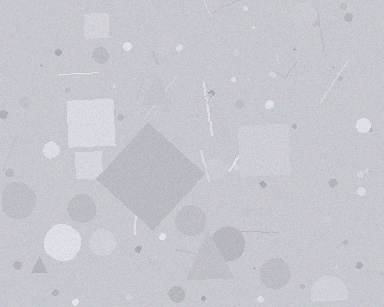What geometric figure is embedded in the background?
A diamond is embedded in the background.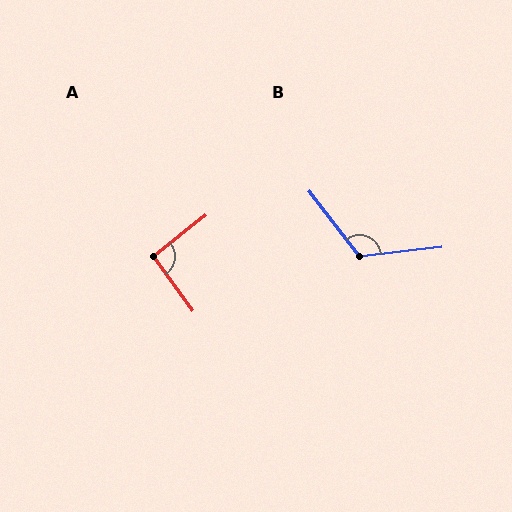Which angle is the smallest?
A, at approximately 92 degrees.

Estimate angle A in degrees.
Approximately 92 degrees.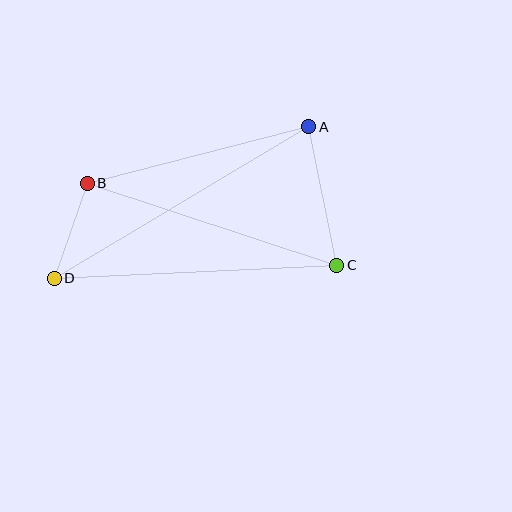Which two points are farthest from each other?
Points A and D are farthest from each other.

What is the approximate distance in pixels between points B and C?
The distance between B and C is approximately 263 pixels.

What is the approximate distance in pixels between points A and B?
The distance between A and B is approximately 229 pixels.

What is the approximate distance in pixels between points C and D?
The distance between C and D is approximately 283 pixels.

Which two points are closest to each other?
Points B and D are closest to each other.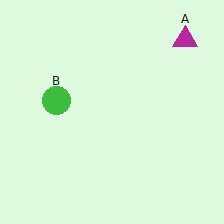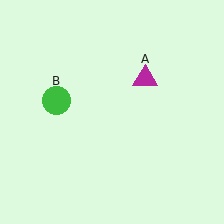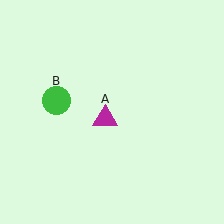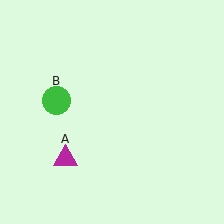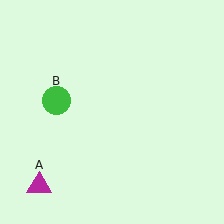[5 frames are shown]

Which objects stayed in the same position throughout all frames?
Green circle (object B) remained stationary.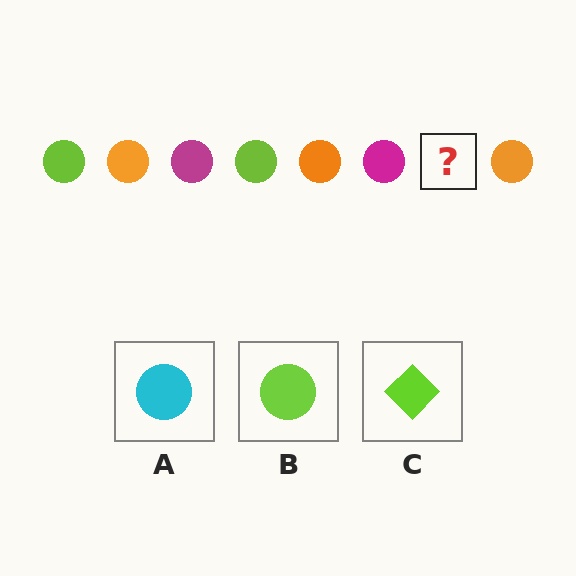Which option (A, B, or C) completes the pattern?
B.